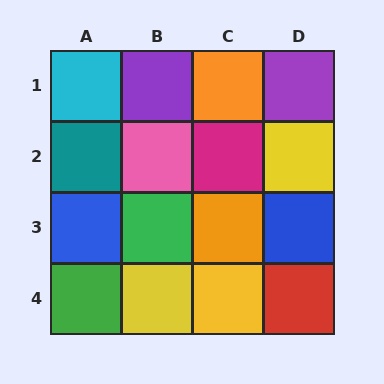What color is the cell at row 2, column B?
Pink.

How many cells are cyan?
1 cell is cyan.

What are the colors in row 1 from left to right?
Cyan, purple, orange, purple.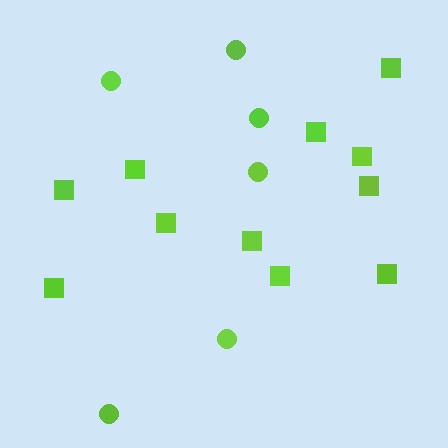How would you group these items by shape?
There are 2 groups: one group of squares (11) and one group of circles (6).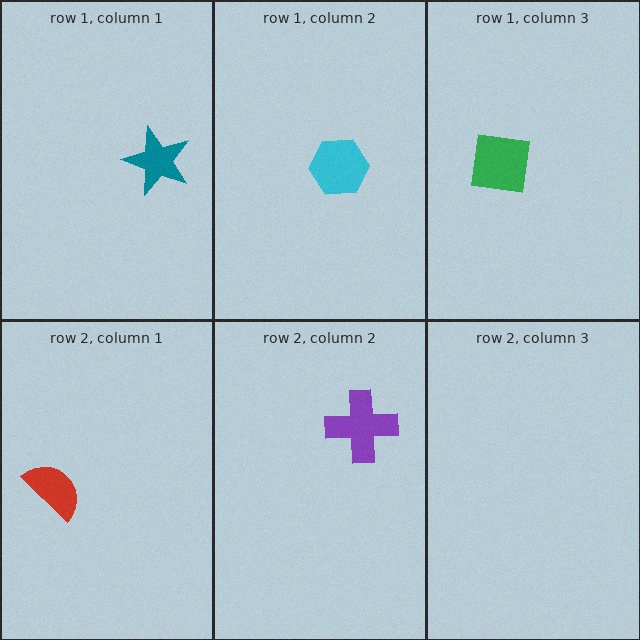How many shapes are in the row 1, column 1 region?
1.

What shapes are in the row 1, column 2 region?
The cyan hexagon.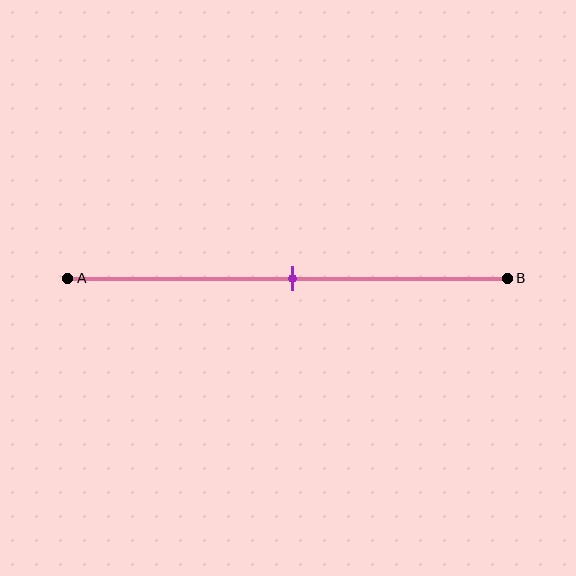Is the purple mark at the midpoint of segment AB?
Yes, the mark is approximately at the midpoint.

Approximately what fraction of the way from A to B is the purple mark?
The purple mark is approximately 50% of the way from A to B.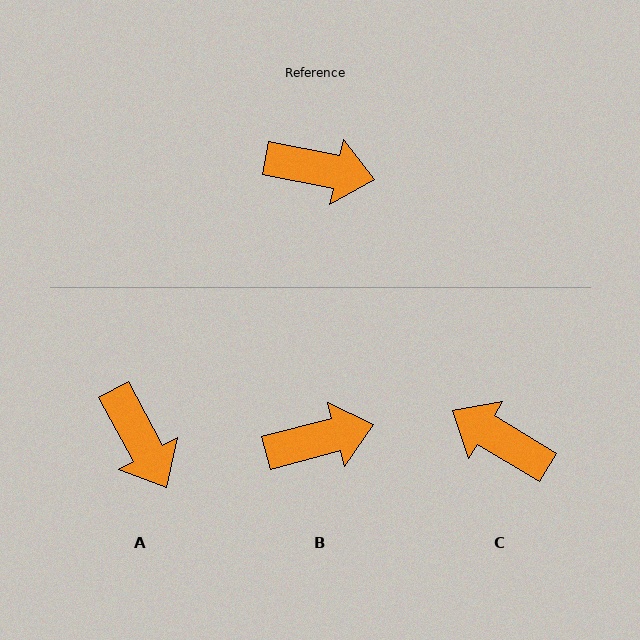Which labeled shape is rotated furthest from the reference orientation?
C, about 160 degrees away.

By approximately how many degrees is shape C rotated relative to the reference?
Approximately 160 degrees counter-clockwise.